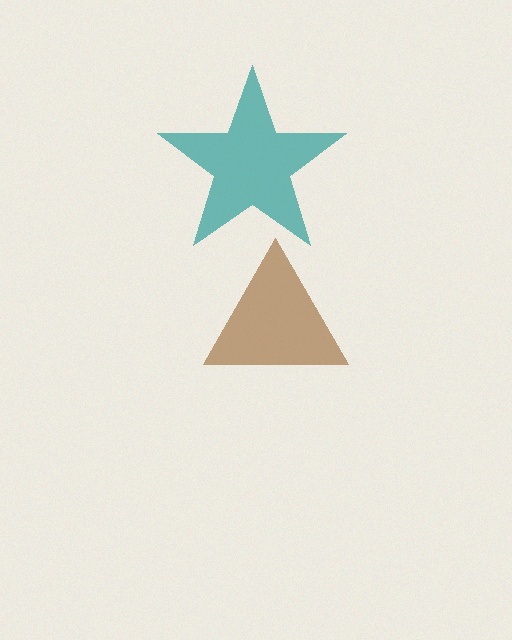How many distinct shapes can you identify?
There are 2 distinct shapes: a brown triangle, a teal star.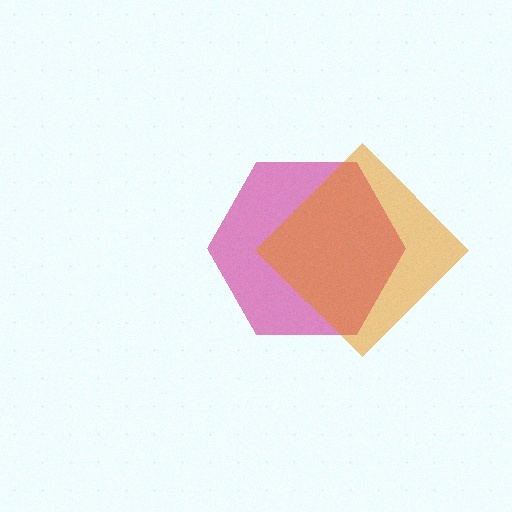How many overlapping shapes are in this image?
There are 2 overlapping shapes in the image.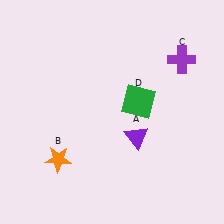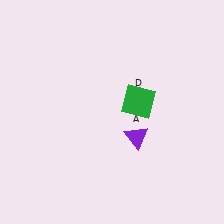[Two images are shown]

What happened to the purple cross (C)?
The purple cross (C) was removed in Image 2. It was in the top-right area of Image 1.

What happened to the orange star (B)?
The orange star (B) was removed in Image 2. It was in the bottom-left area of Image 1.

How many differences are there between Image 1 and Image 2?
There are 2 differences between the two images.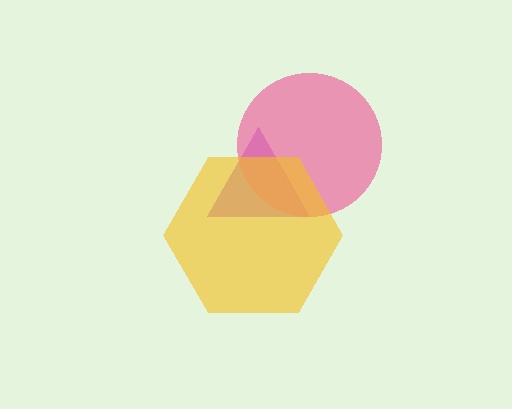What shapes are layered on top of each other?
The layered shapes are: a purple triangle, a pink circle, a yellow hexagon.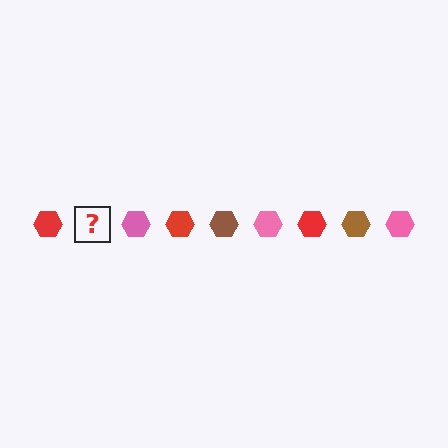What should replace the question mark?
The question mark should be replaced with a brown hexagon.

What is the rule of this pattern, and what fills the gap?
The rule is that the pattern cycles through red, brown, pink hexagons. The gap should be filled with a brown hexagon.